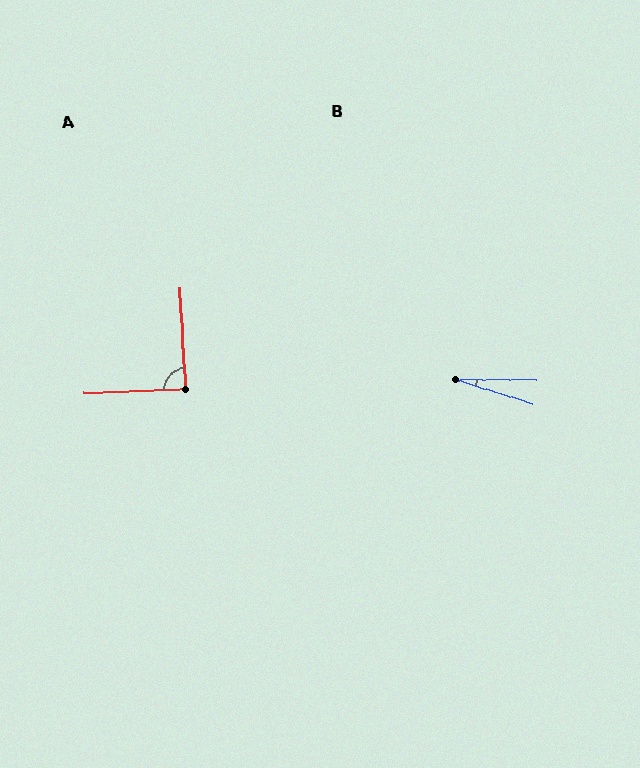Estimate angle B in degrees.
Approximately 17 degrees.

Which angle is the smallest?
B, at approximately 17 degrees.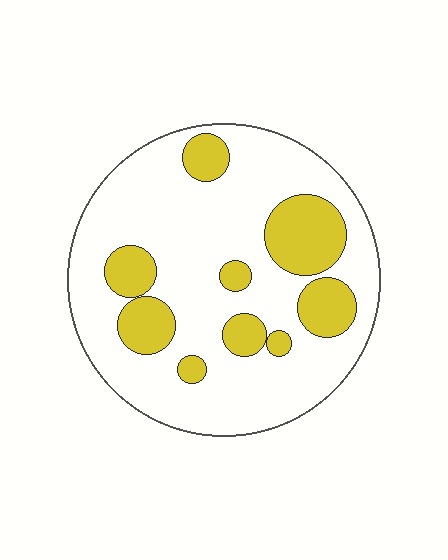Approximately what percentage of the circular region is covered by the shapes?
Approximately 25%.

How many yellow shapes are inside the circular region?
9.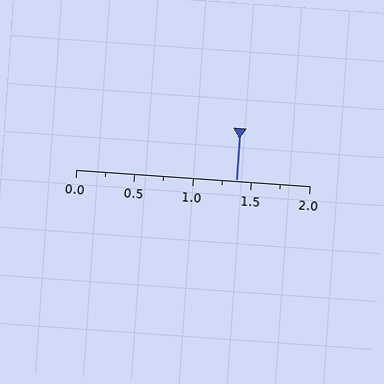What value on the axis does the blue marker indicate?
The marker indicates approximately 1.38.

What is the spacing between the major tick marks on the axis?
The major ticks are spaced 0.5 apart.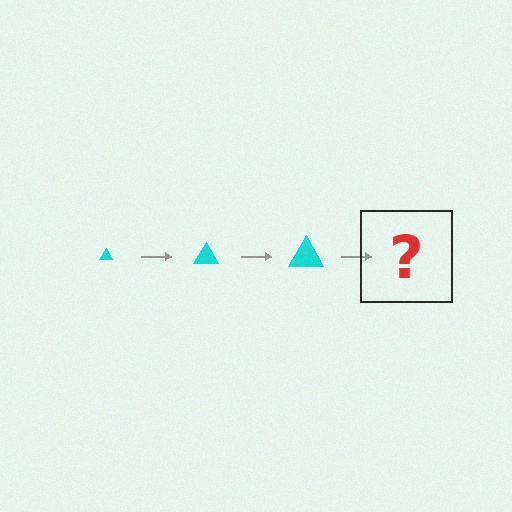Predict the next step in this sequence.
The next step is a cyan triangle, larger than the previous one.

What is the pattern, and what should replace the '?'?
The pattern is that the triangle gets progressively larger each step. The '?' should be a cyan triangle, larger than the previous one.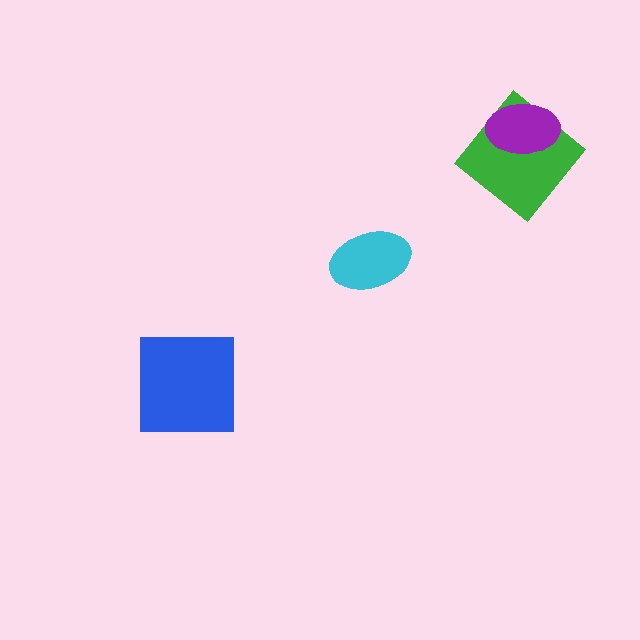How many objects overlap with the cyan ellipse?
0 objects overlap with the cyan ellipse.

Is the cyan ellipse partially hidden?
No, no other shape covers it.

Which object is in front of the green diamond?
The purple ellipse is in front of the green diamond.